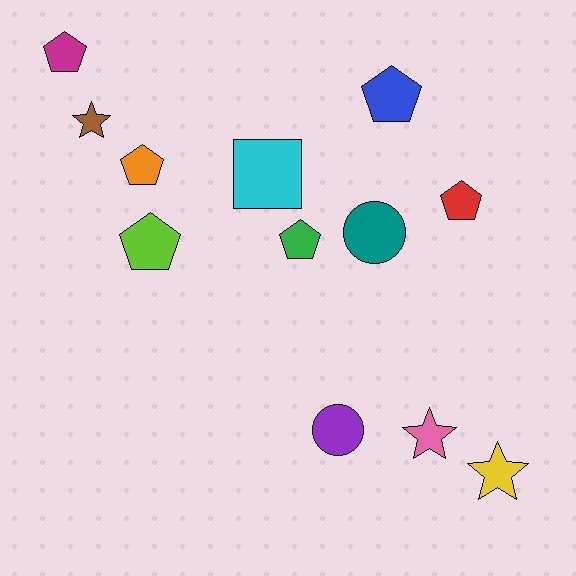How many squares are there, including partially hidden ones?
There is 1 square.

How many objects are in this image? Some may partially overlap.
There are 12 objects.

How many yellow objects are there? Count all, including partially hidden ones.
There is 1 yellow object.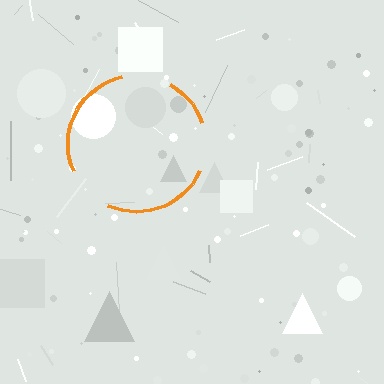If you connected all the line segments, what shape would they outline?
They would outline a circle.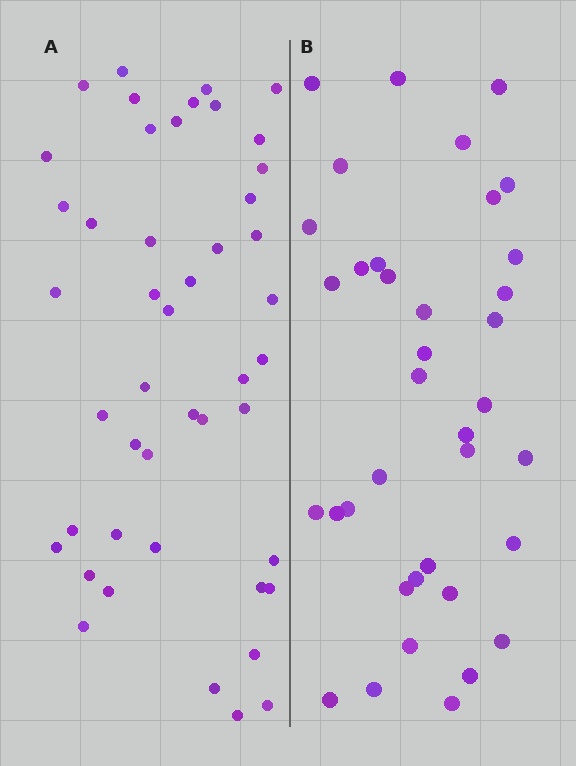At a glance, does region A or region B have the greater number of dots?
Region A (the left region) has more dots.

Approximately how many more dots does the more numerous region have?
Region A has roughly 8 or so more dots than region B.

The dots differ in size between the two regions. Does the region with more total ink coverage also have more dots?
No. Region B has more total ink coverage because its dots are larger, but region A actually contains more individual dots. Total area can be misleading — the number of items is what matters here.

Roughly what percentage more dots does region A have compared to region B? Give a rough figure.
About 25% more.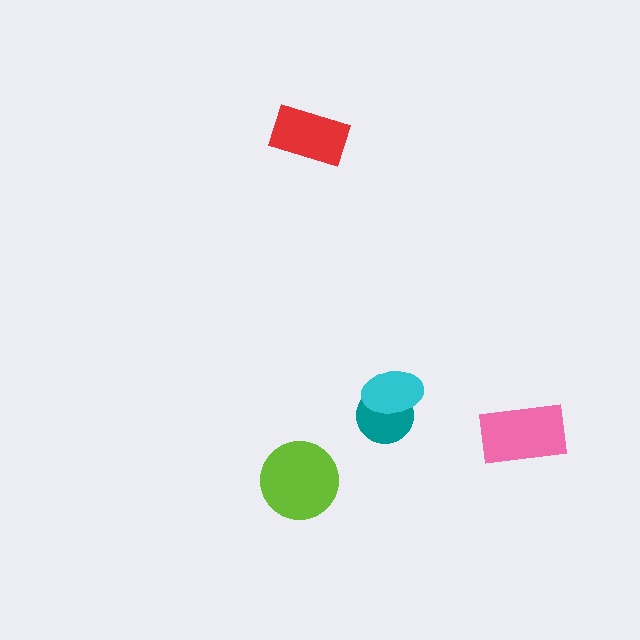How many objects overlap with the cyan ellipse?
1 object overlaps with the cyan ellipse.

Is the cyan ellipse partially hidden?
No, no other shape covers it.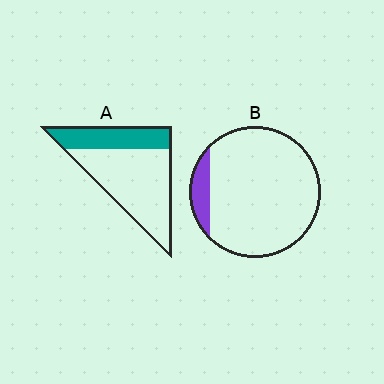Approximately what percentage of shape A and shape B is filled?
A is approximately 30% and B is approximately 10%.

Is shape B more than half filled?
No.